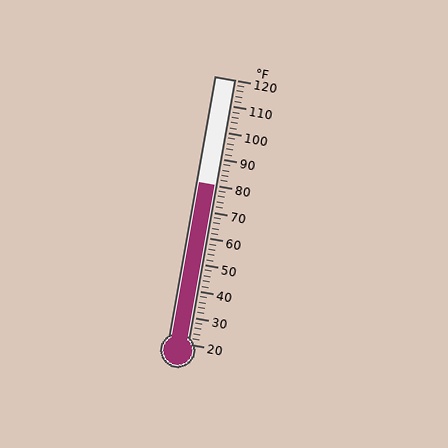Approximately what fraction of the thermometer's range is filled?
The thermometer is filled to approximately 60% of its range.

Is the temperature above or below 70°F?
The temperature is above 70°F.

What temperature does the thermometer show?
The thermometer shows approximately 80°F.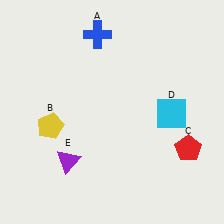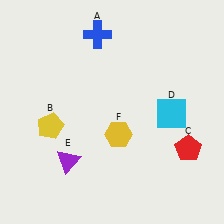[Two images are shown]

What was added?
A yellow hexagon (F) was added in Image 2.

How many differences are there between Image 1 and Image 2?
There is 1 difference between the two images.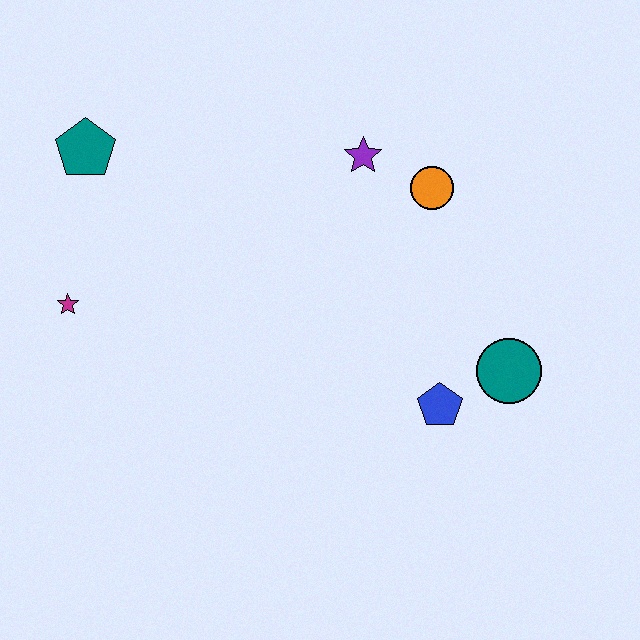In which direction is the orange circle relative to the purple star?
The orange circle is to the right of the purple star.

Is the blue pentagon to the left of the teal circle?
Yes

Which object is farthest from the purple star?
The magenta star is farthest from the purple star.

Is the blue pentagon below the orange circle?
Yes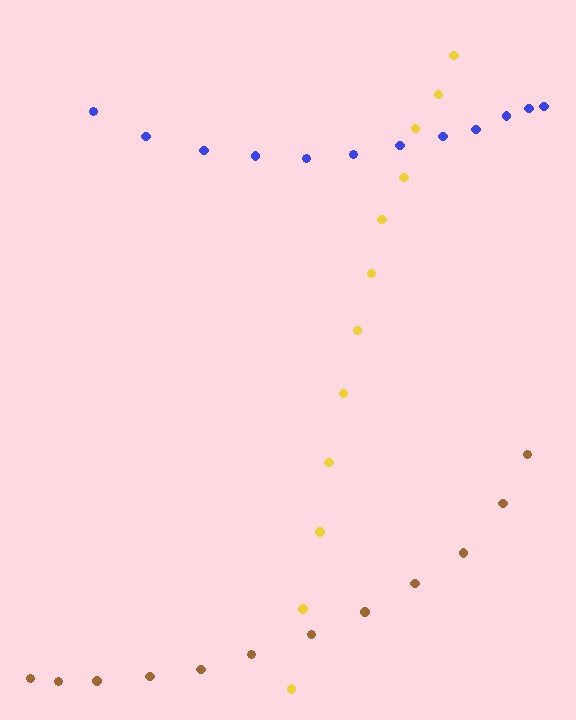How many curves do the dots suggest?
There are 3 distinct paths.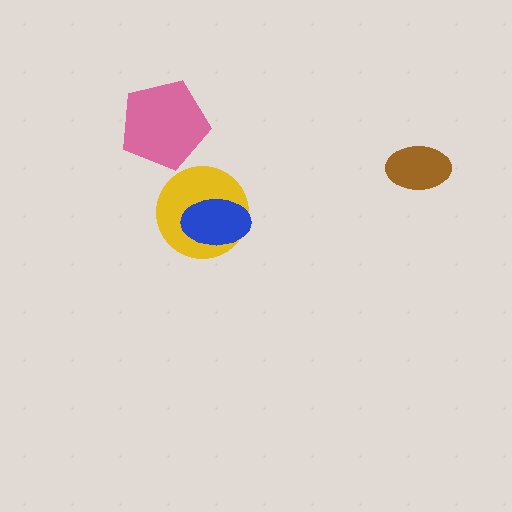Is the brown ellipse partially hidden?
No, no other shape covers it.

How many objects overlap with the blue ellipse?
1 object overlaps with the blue ellipse.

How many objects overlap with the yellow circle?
1 object overlaps with the yellow circle.